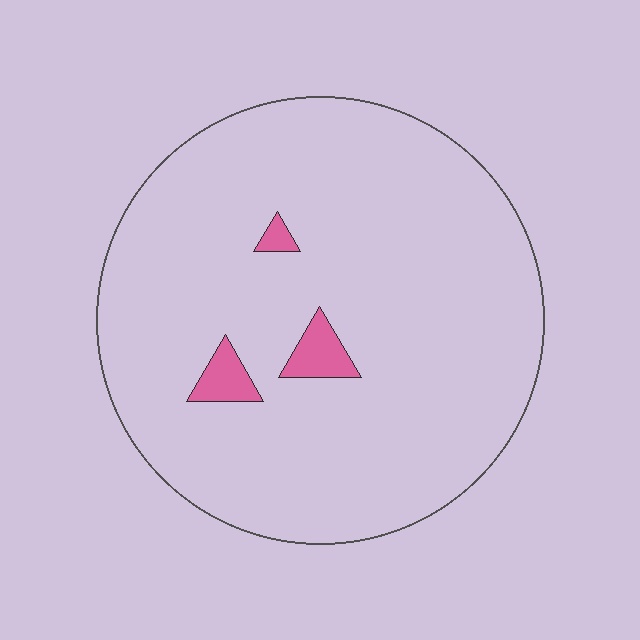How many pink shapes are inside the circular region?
3.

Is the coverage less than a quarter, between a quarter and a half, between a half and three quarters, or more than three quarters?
Less than a quarter.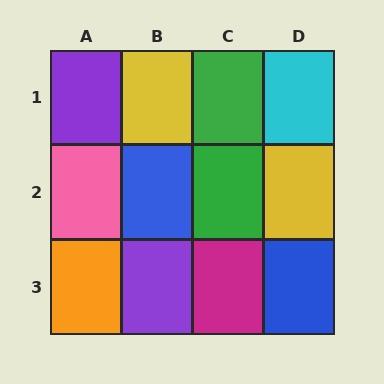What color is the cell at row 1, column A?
Purple.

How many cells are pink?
1 cell is pink.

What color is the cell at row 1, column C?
Green.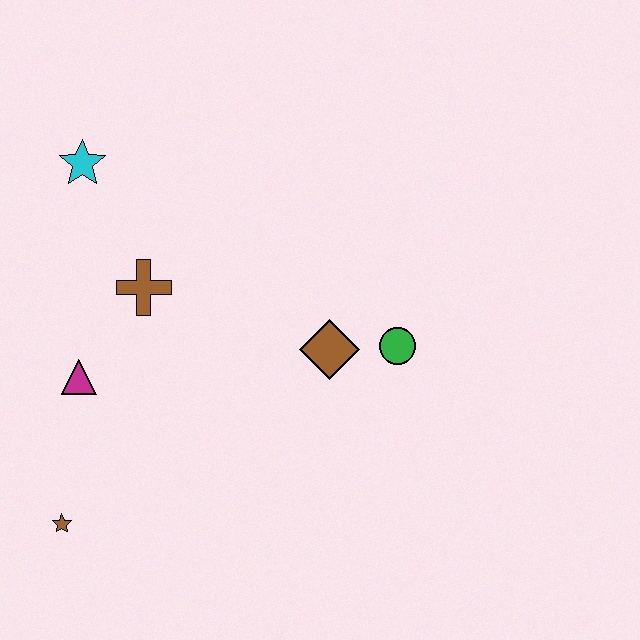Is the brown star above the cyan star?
No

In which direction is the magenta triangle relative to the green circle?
The magenta triangle is to the left of the green circle.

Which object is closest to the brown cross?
The magenta triangle is closest to the brown cross.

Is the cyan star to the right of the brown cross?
No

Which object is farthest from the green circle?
The brown star is farthest from the green circle.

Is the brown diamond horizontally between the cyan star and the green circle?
Yes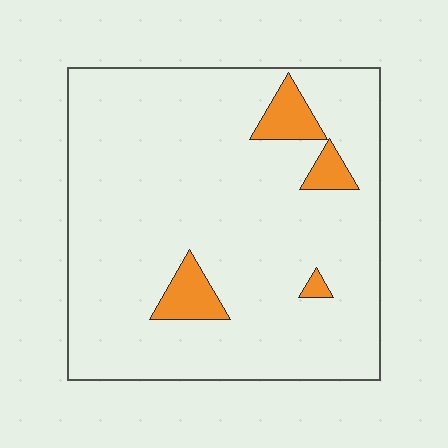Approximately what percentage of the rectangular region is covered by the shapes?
Approximately 10%.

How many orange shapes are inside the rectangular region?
4.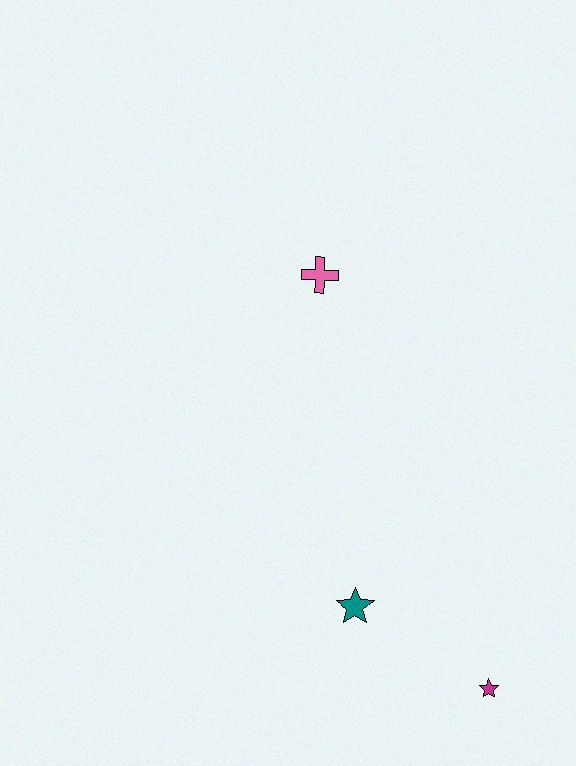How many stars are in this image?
There are 2 stars.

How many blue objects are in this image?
There are no blue objects.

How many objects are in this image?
There are 3 objects.